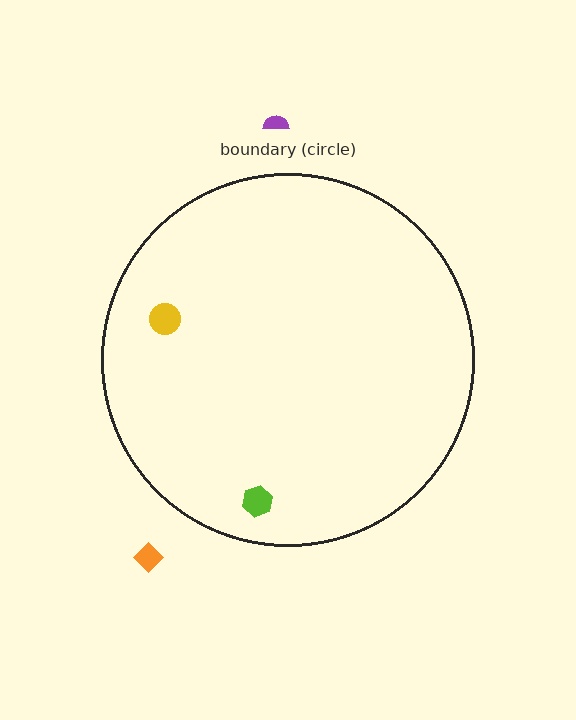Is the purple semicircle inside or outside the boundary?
Outside.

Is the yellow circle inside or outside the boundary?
Inside.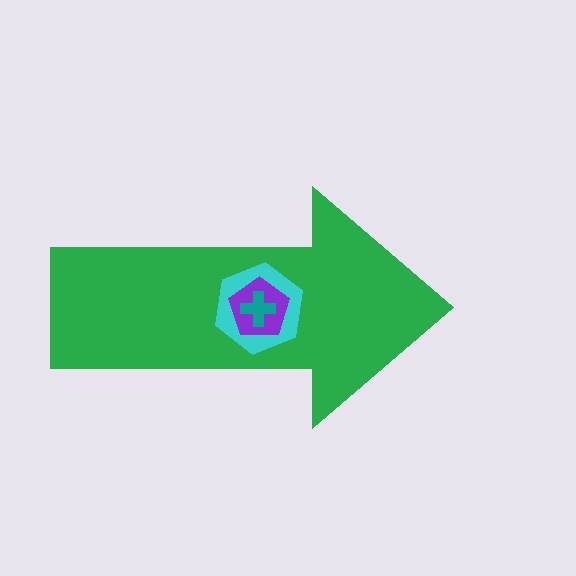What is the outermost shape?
The green arrow.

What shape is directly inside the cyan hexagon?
The purple pentagon.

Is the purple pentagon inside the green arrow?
Yes.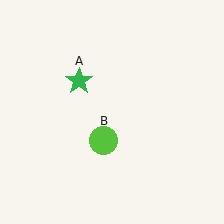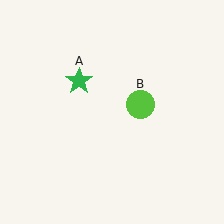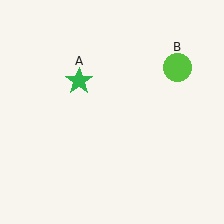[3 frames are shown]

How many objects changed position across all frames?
1 object changed position: lime circle (object B).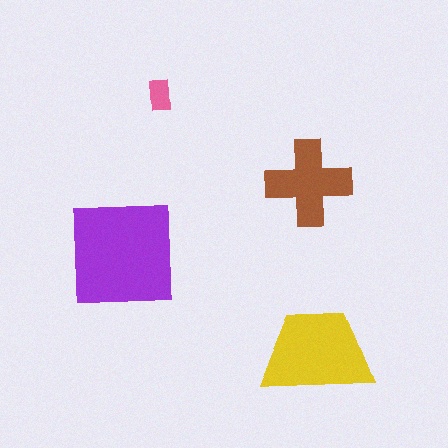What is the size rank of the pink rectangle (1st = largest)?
4th.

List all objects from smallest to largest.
The pink rectangle, the brown cross, the yellow trapezoid, the purple square.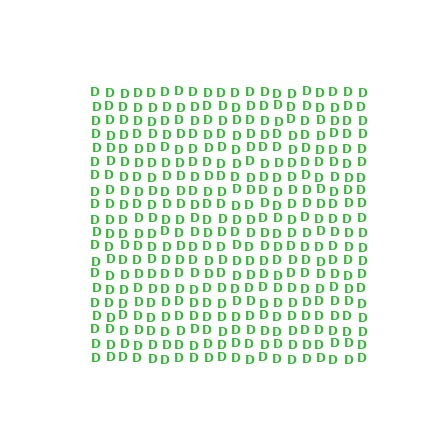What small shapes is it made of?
It is made of small letter D's.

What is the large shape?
The large shape is a square.